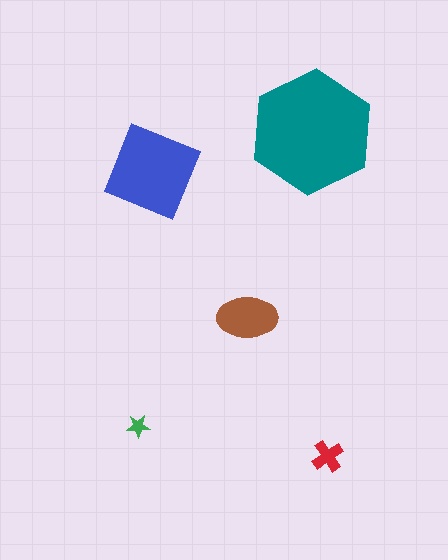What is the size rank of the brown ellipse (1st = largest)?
3rd.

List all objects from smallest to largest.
The green star, the red cross, the brown ellipse, the blue diamond, the teal hexagon.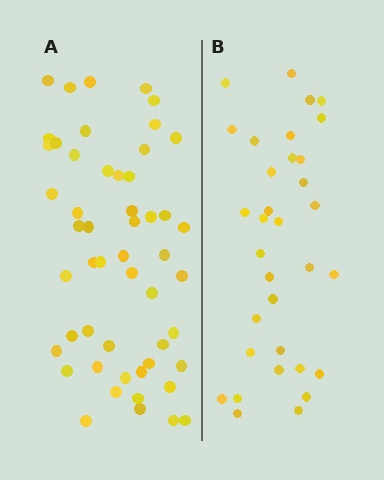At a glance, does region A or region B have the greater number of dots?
Region A (the left region) has more dots.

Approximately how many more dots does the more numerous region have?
Region A has approximately 20 more dots than region B.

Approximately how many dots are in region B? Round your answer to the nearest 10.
About 30 dots. (The exact count is 33, which rounds to 30.)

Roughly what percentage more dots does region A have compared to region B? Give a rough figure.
About 60% more.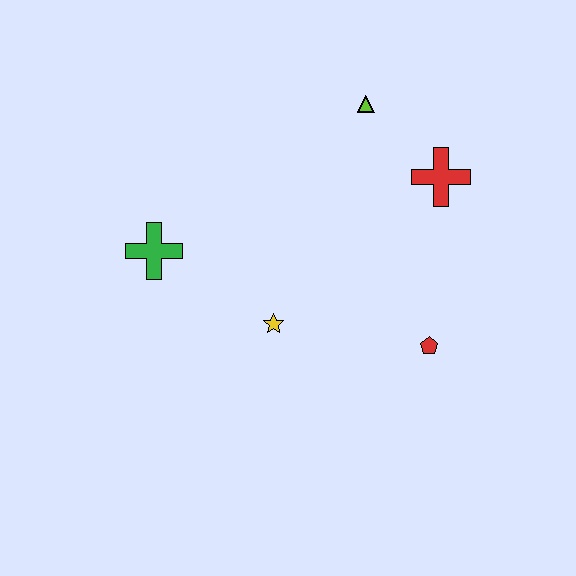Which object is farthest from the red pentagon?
The green cross is farthest from the red pentagon.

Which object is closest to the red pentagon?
The yellow star is closest to the red pentagon.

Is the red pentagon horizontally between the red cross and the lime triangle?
Yes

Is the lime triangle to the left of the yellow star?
No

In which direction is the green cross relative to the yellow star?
The green cross is to the left of the yellow star.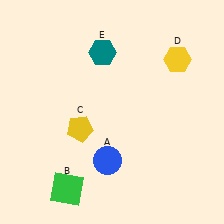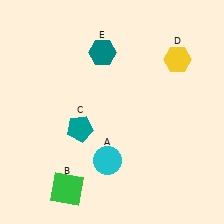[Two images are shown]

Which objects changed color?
A changed from blue to cyan. C changed from yellow to teal.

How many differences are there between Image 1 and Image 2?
There are 2 differences between the two images.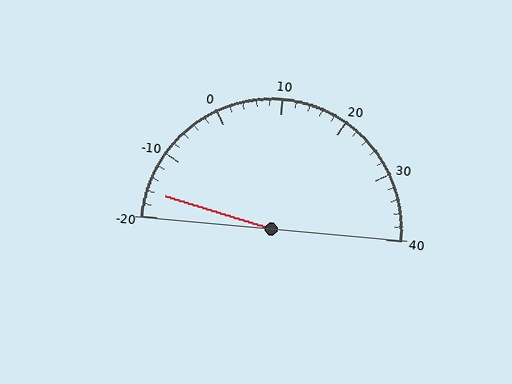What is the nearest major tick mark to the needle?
The nearest major tick mark is -20.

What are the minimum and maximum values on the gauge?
The gauge ranges from -20 to 40.